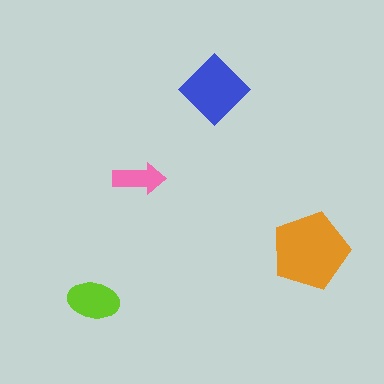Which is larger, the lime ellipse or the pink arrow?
The lime ellipse.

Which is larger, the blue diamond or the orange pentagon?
The orange pentagon.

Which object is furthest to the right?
The orange pentagon is rightmost.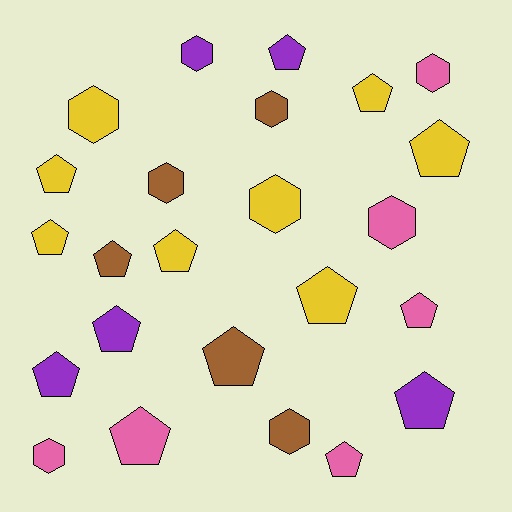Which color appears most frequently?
Yellow, with 8 objects.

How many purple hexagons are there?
There is 1 purple hexagon.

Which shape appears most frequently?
Pentagon, with 15 objects.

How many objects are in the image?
There are 24 objects.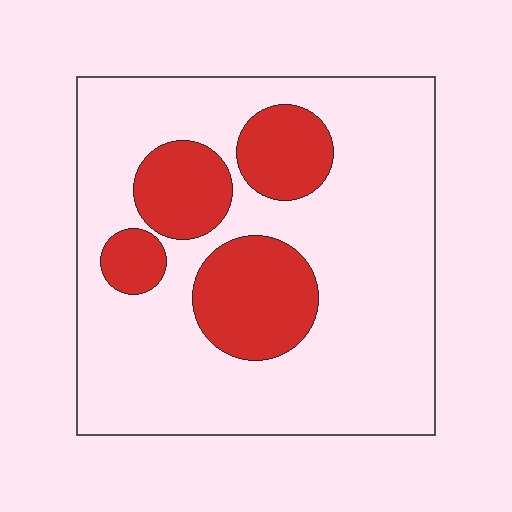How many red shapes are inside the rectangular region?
4.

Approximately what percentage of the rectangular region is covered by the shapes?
Approximately 25%.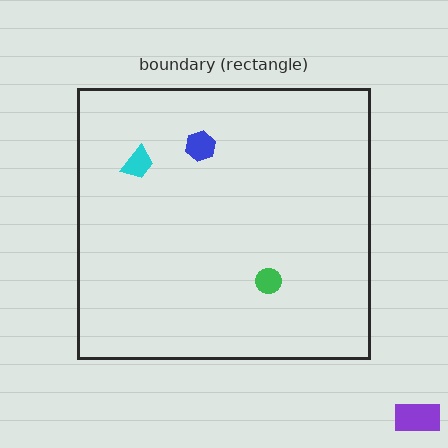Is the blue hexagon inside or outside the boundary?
Inside.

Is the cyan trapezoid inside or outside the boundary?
Inside.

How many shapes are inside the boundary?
3 inside, 1 outside.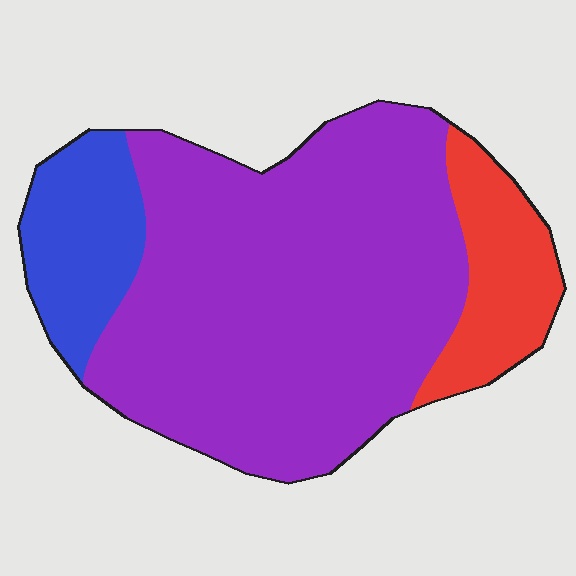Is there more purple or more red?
Purple.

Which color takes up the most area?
Purple, at roughly 70%.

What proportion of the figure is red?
Red takes up about one eighth (1/8) of the figure.